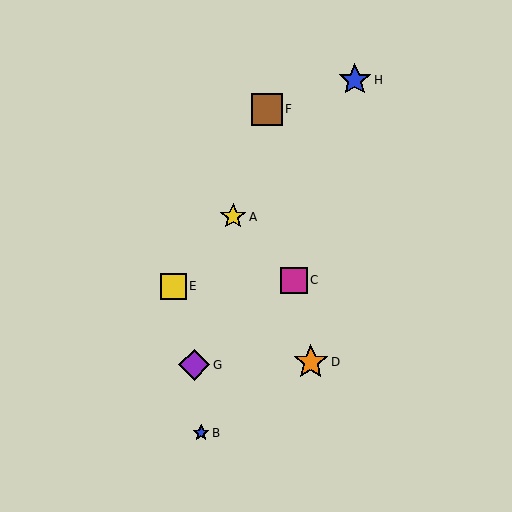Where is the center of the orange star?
The center of the orange star is at (311, 362).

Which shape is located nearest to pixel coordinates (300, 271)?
The magenta square (labeled C) at (294, 280) is nearest to that location.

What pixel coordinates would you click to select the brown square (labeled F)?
Click at (267, 109) to select the brown square F.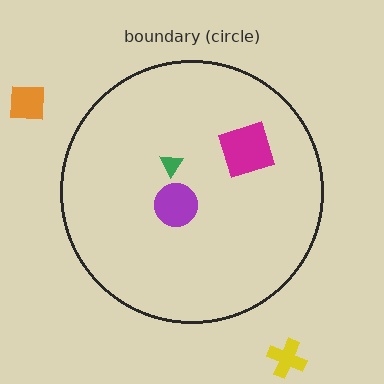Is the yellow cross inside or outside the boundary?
Outside.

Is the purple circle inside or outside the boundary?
Inside.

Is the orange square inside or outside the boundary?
Outside.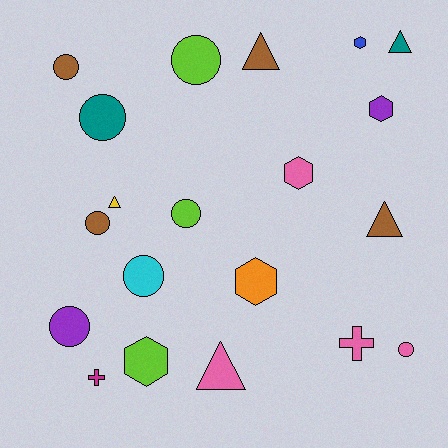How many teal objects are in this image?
There are 2 teal objects.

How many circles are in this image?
There are 8 circles.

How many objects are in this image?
There are 20 objects.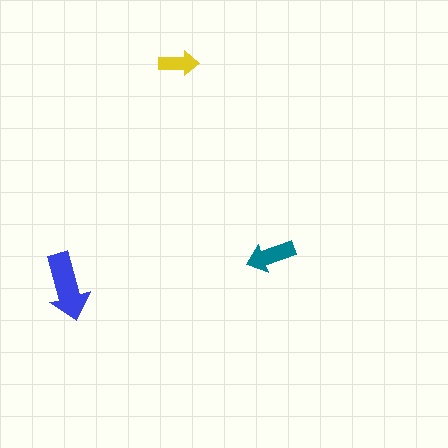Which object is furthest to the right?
The teal arrow is rightmost.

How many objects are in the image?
There are 3 objects in the image.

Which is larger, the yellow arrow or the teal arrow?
The teal one.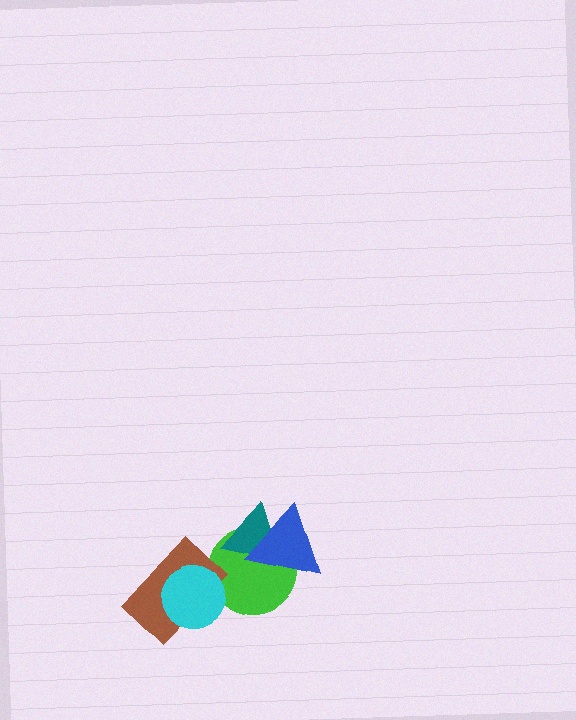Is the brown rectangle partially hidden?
Yes, it is partially covered by another shape.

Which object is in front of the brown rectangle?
The cyan circle is in front of the brown rectangle.